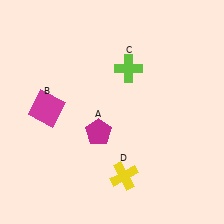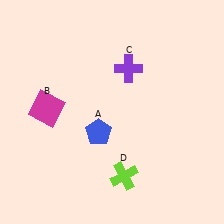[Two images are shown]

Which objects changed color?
A changed from magenta to blue. C changed from lime to purple. D changed from yellow to lime.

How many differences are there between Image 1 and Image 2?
There are 3 differences between the two images.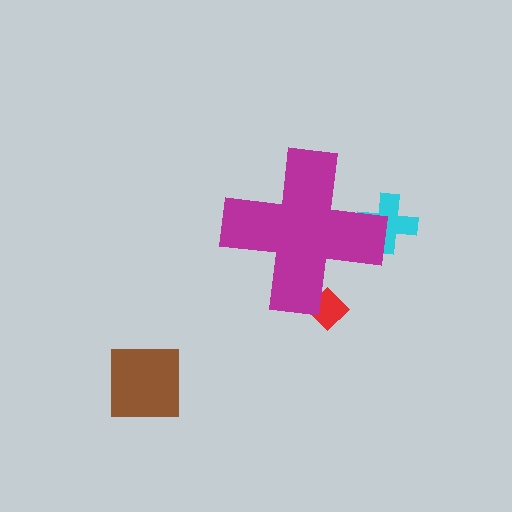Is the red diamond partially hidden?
Yes, the red diamond is partially hidden behind the magenta cross.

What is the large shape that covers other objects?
A magenta cross.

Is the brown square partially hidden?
No, the brown square is fully visible.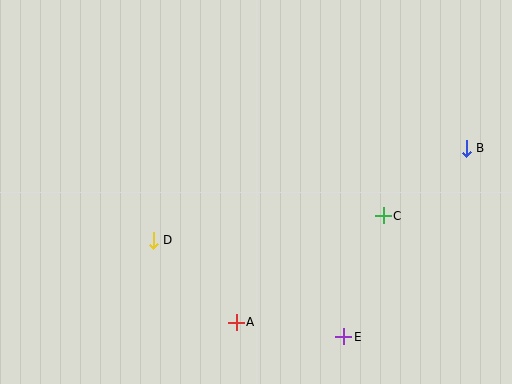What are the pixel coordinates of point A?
Point A is at (236, 322).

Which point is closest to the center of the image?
Point D at (153, 240) is closest to the center.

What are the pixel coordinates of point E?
Point E is at (344, 337).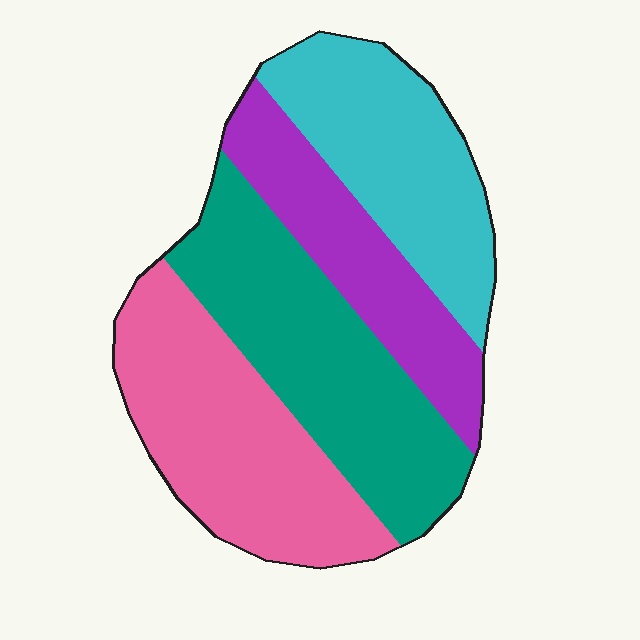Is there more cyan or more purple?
Cyan.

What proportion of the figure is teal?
Teal covers about 30% of the figure.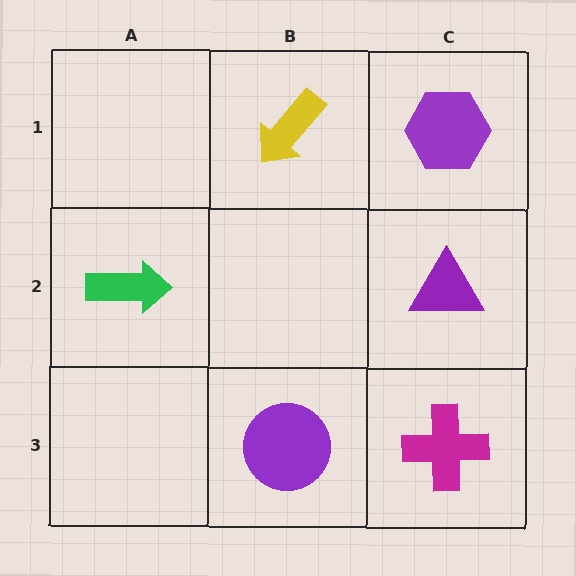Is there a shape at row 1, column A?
No, that cell is empty.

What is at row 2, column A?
A green arrow.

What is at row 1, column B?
A yellow arrow.